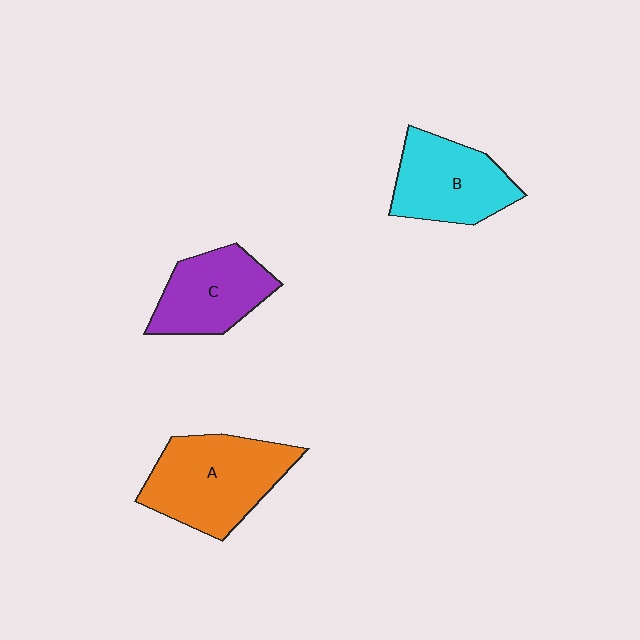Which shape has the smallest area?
Shape C (purple).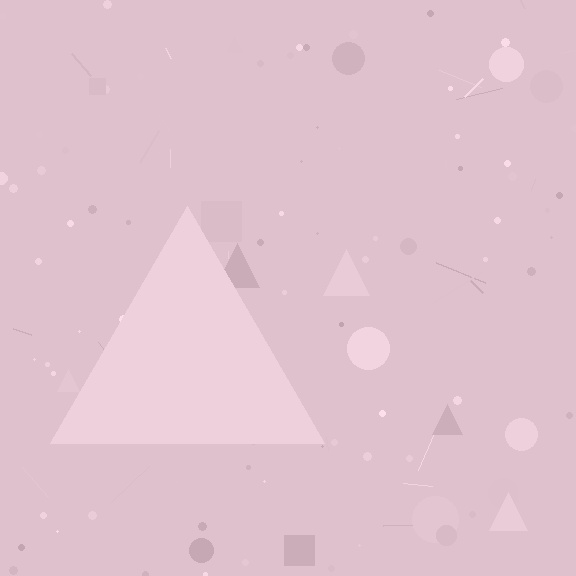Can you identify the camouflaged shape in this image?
The camouflaged shape is a triangle.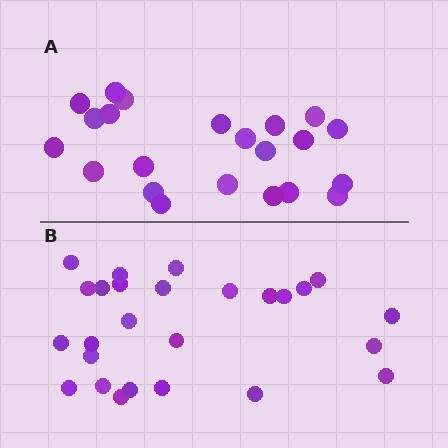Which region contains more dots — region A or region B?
Region B (the bottom region) has more dots.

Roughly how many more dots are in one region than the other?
Region B has about 4 more dots than region A.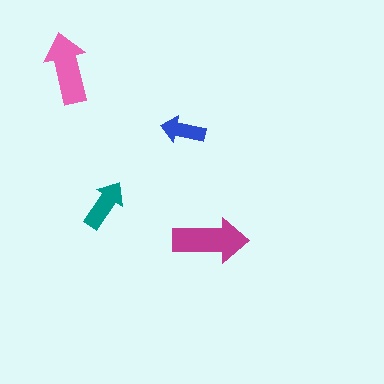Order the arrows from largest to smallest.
the magenta one, the pink one, the teal one, the blue one.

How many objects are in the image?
There are 4 objects in the image.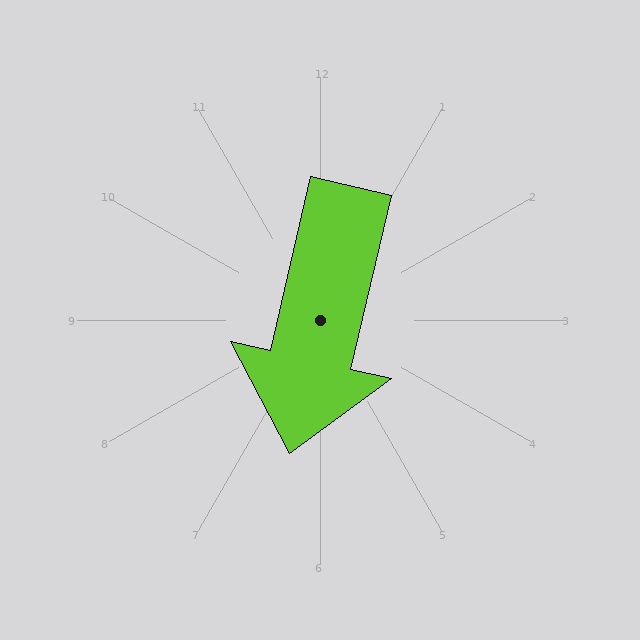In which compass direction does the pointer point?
South.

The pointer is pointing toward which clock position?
Roughly 6 o'clock.